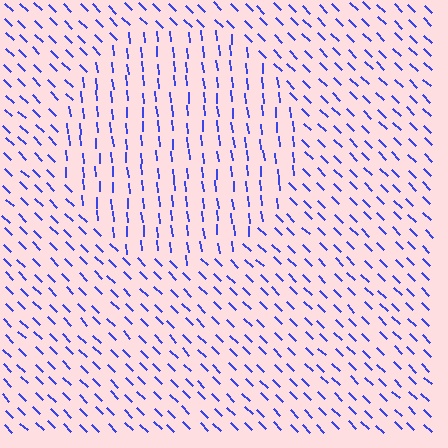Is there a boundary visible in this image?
Yes, there is a texture boundary formed by a change in line orientation.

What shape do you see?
I see a circle.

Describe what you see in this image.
The image is filled with small blue line segments. A circle region in the image has lines oriented differently from the surrounding lines, creating a visible texture boundary.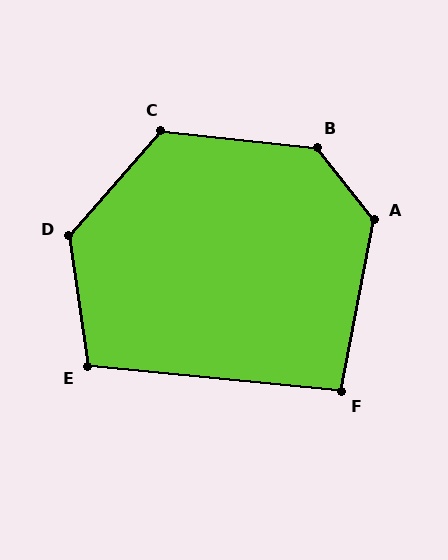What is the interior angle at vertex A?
Approximately 131 degrees (obtuse).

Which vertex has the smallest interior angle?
F, at approximately 95 degrees.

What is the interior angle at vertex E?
Approximately 104 degrees (obtuse).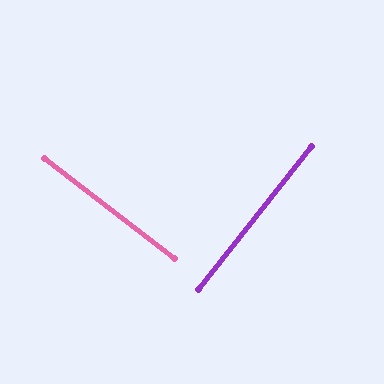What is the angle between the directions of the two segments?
Approximately 90 degrees.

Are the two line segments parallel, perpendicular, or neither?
Perpendicular — they meet at approximately 90°.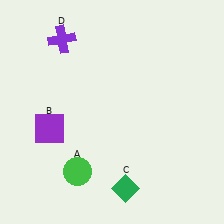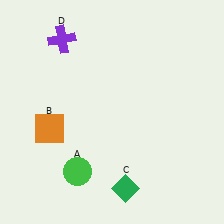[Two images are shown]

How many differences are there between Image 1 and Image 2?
There is 1 difference between the two images.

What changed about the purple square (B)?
In Image 1, B is purple. In Image 2, it changed to orange.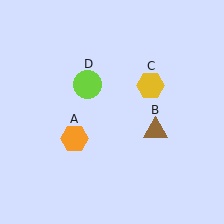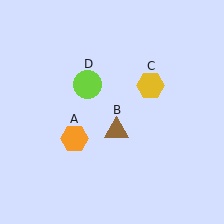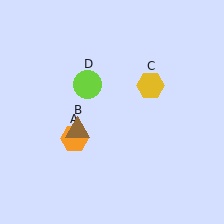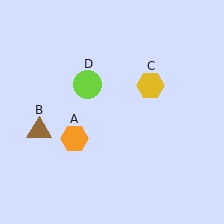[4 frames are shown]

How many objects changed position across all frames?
1 object changed position: brown triangle (object B).